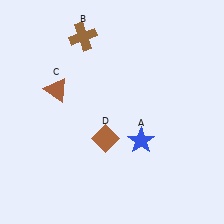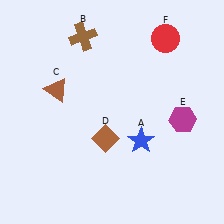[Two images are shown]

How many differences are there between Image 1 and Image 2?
There are 2 differences between the two images.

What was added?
A magenta hexagon (E), a red circle (F) were added in Image 2.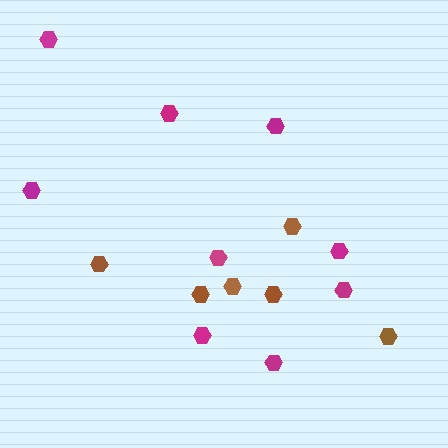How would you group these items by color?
There are 2 groups: one group of brown hexagons (6) and one group of magenta hexagons (9).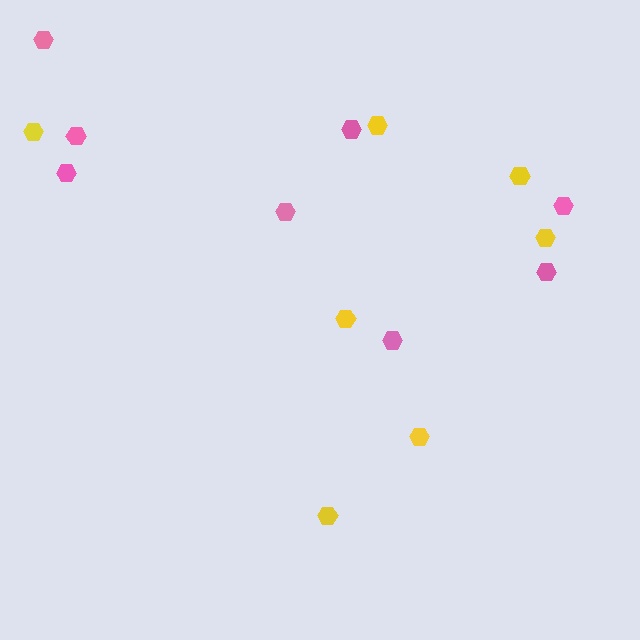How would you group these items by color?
There are 2 groups: one group of yellow hexagons (7) and one group of pink hexagons (8).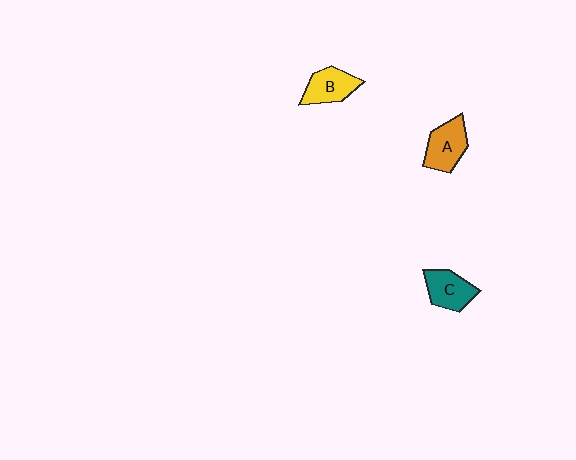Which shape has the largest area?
Shape A (orange).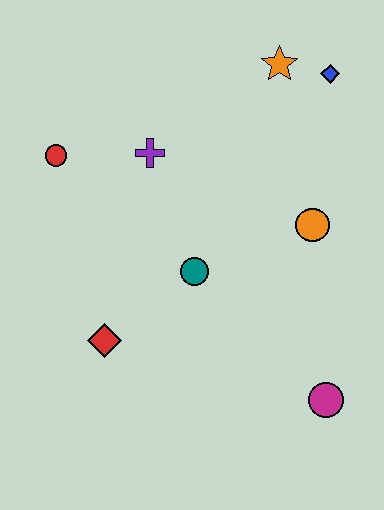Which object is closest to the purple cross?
The red circle is closest to the purple cross.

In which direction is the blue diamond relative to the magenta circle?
The blue diamond is above the magenta circle.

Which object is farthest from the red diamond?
The blue diamond is farthest from the red diamond.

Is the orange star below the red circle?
No